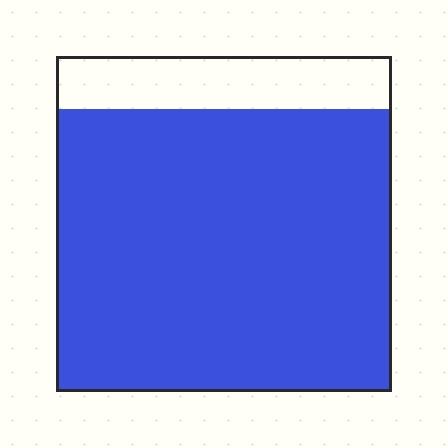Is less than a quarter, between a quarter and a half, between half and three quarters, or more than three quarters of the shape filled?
More than three quarters.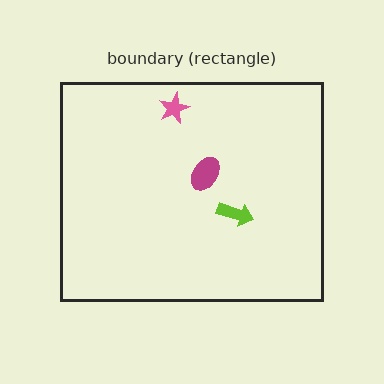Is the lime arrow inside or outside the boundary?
Inside.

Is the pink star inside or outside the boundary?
Inside.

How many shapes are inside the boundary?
3 inside, 0 outside.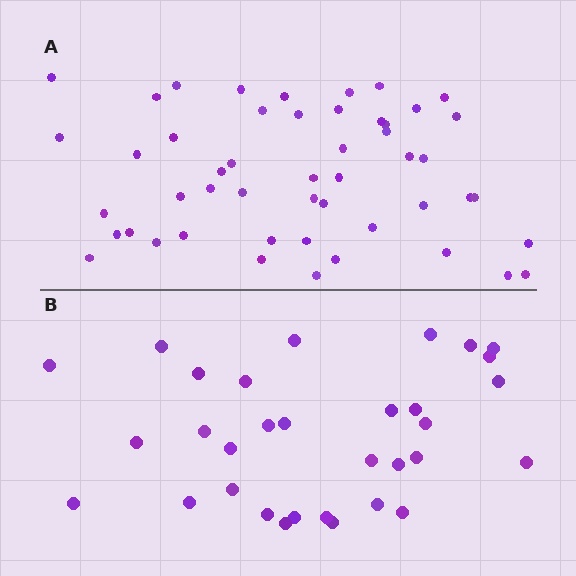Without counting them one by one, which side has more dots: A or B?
Region A (the top region) has more dots.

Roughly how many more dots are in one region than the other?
Region A has approximately 20 more dots than region B.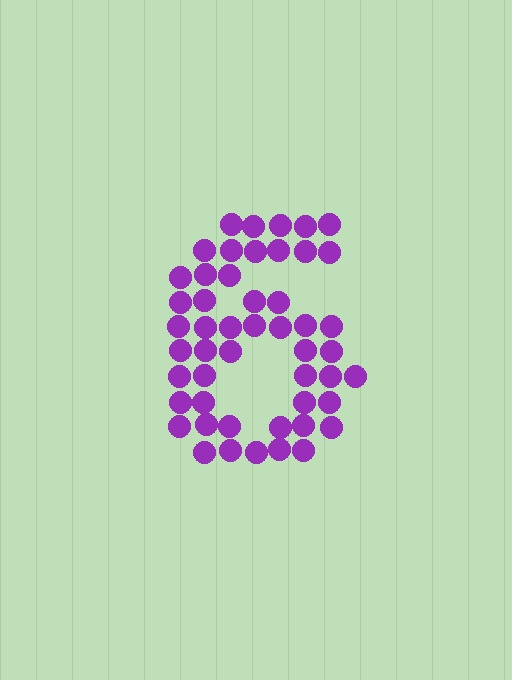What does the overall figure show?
The overall figure shows the digit 6.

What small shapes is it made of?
It is made of small circles.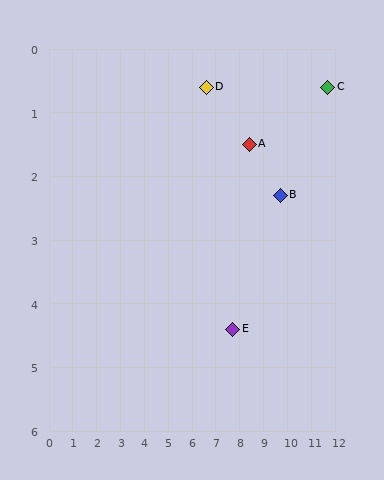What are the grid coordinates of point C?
Point C is at approximately (11.7, 0.6).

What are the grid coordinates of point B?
Point B is at approximately (9.7, 2.3).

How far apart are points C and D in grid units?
Points C and D are about 5.1 grid units apart.